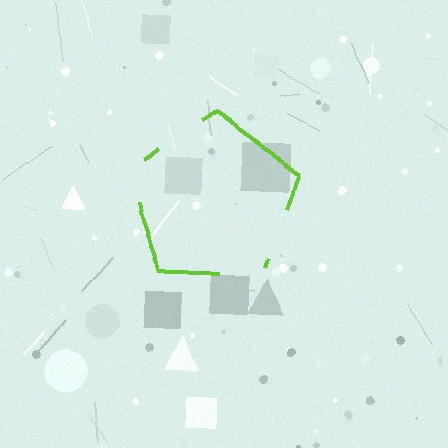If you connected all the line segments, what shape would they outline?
They would outline a pentagon.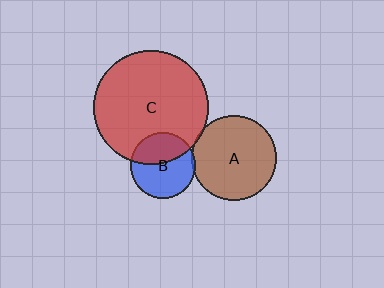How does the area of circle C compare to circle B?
Approximately 3.0 times.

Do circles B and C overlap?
Yes.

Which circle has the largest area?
Circle C (red).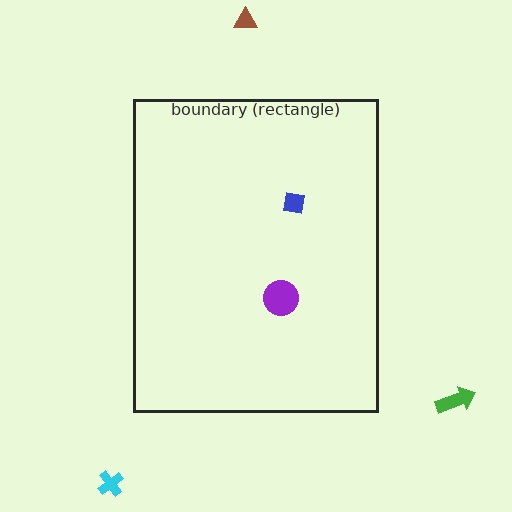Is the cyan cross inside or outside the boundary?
Outside.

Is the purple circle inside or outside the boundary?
Inside.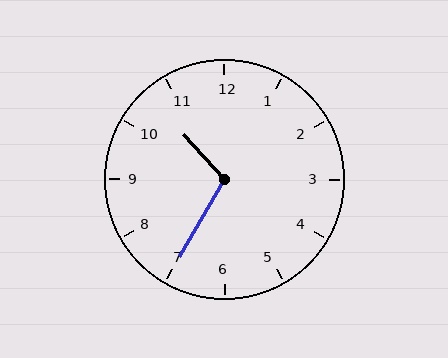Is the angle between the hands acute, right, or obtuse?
It is obtuse.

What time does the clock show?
10:35.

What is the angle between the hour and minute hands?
Approximately 108 degrees.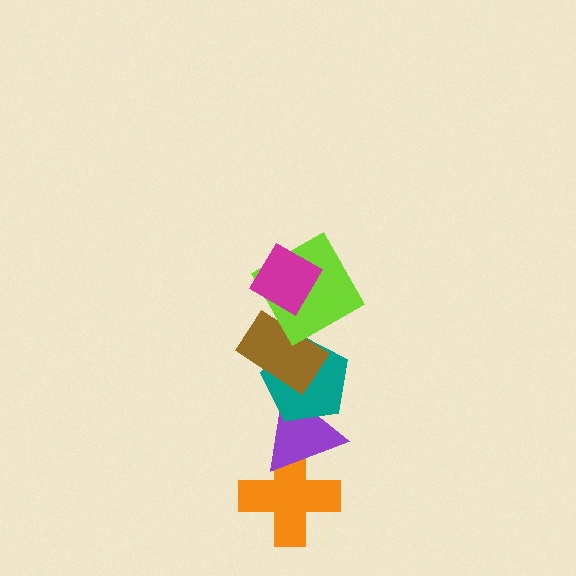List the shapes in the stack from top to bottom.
From top to bottom: the magenta diamond, the lime square, the brown rectangle, the teal pentagon, the purple triangle, the orange cross.